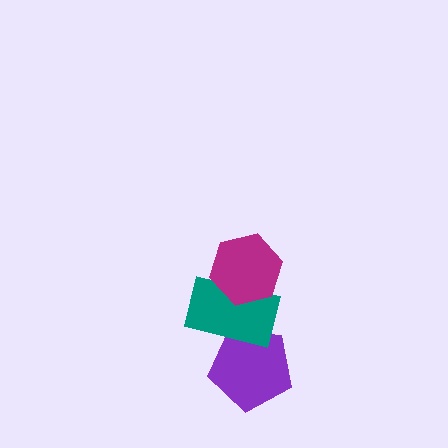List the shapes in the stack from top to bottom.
From top to bottom: the magenta hexagon, the teal rectangle, the purple pentagon.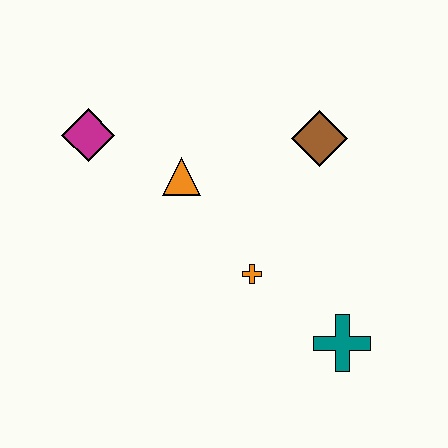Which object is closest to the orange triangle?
The magenta diamond is closest to the orange triangle.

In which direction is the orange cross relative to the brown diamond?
The orange cross is below the brown diamond.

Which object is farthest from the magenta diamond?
The teal cross is farthest from the magenta diamond.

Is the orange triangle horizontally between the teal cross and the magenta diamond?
Yes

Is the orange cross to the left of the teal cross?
Yes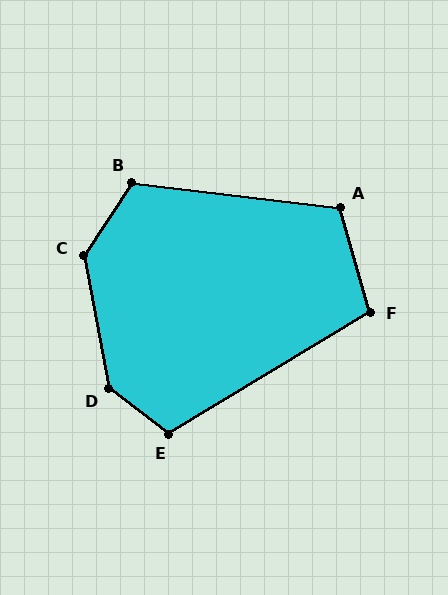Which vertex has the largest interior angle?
D, at approximately 138 degrees.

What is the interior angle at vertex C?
Approximately 135 degrees (obtuse).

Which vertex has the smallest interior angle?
F, at approximately 105 degrees.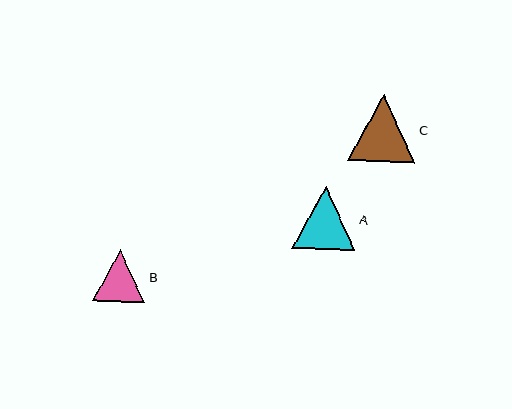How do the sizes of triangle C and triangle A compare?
Triangle C and triangle A are approximately the same size.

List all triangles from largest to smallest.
From largest to smallest: C, A, B.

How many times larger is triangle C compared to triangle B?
Triangle C is approximately 1.3 times the size of triangle B.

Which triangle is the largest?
Triangle C is the largest with a size of approximately 67 pixels.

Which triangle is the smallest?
Triangle B is the smallest with a size of approximately 52 pixels.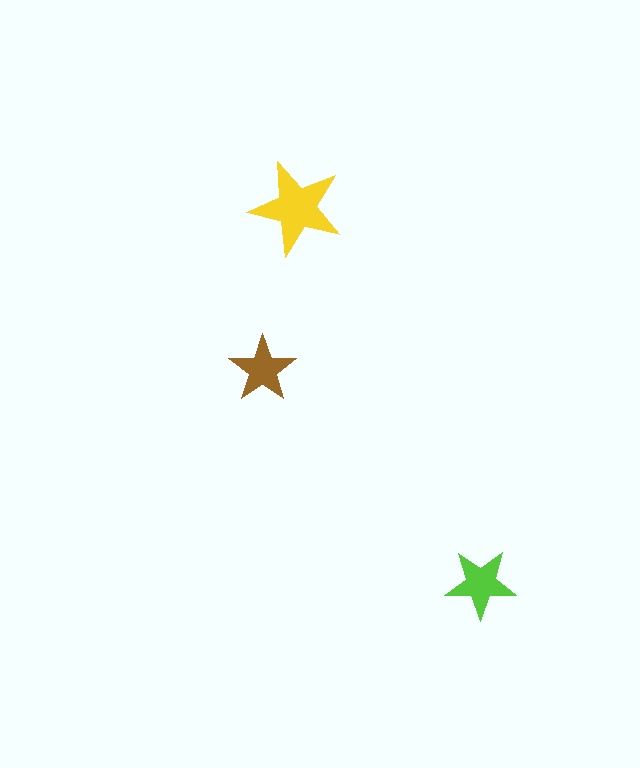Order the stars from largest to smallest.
the yellow one, the lime one, the brown one.